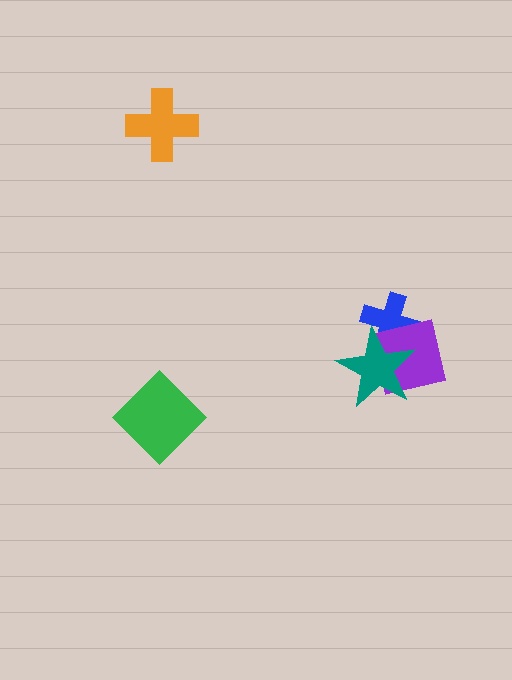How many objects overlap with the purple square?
2 objects overlap with the purple square.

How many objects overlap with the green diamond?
0 objects overlap with the green diamond.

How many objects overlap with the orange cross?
0 objects overlap with the orange cross.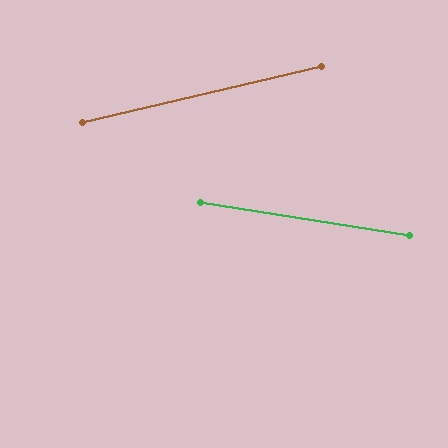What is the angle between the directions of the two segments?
Approximately 22 degrees.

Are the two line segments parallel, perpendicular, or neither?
Neither parallel nor perpendicular — they differ by about 22°.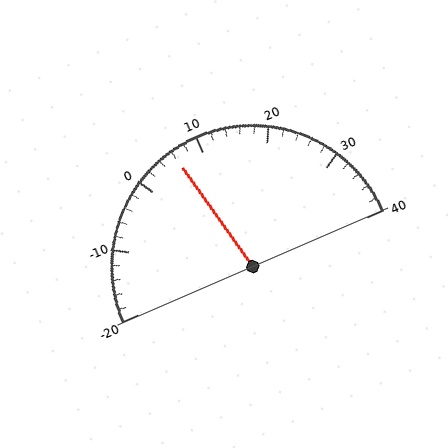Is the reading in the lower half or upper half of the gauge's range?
The reading is in the lower half of the range (-20 to 40).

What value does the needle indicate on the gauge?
The needle indicates approximately 6.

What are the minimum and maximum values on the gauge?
The gauge ranges from -20 to 40.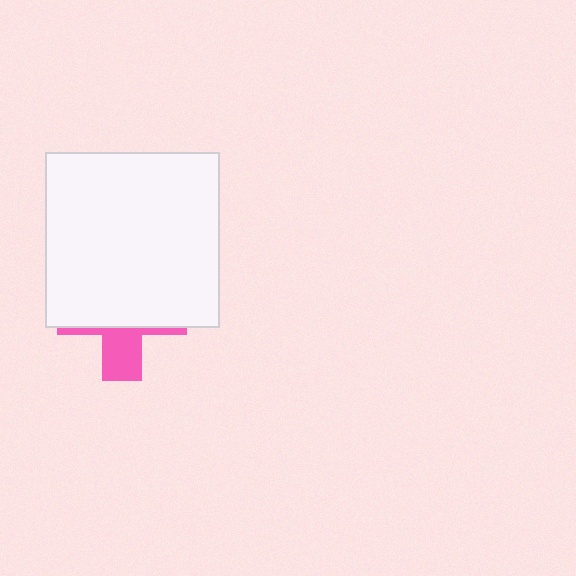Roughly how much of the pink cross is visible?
A small part of it is visible (roughly 33%).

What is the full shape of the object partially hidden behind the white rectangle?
The partially hidden object is a pink cross.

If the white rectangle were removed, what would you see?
You would see the complete pink cross.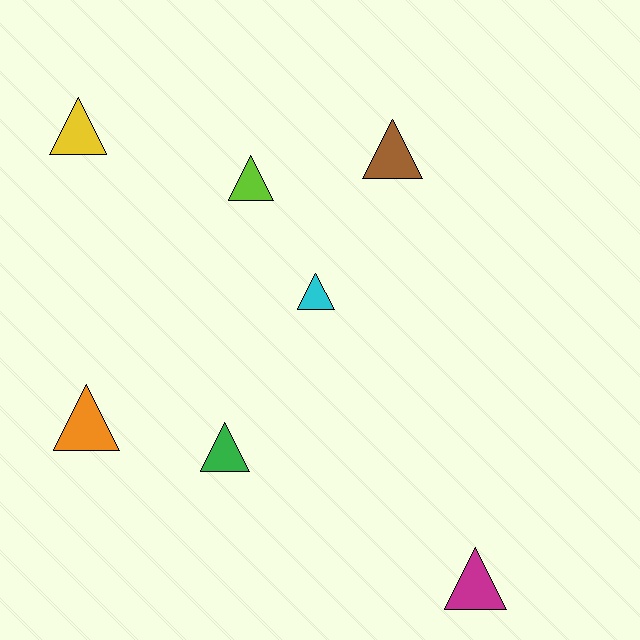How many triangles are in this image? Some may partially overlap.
There are 7 triangles.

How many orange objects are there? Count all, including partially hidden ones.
There is 1 orange object.